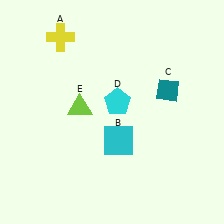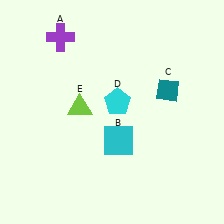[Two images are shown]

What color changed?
The cross (A) changed from yellow in Image 1 to purple in Image 2.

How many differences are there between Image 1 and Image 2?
There is 1 difference between the two images.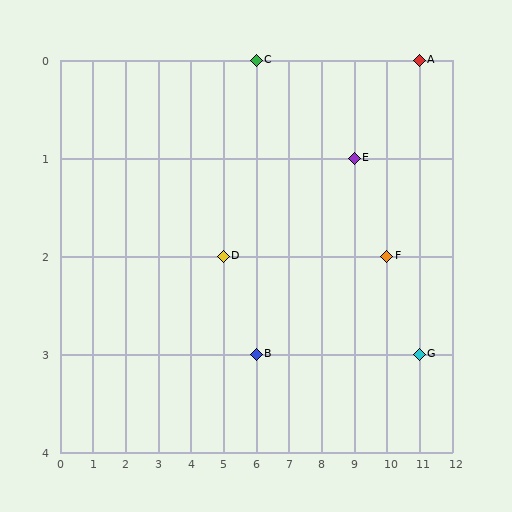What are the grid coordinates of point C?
Point C is at grid coordinates (6, 0).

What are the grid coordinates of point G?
Point G is at grid coordinates (11, 3).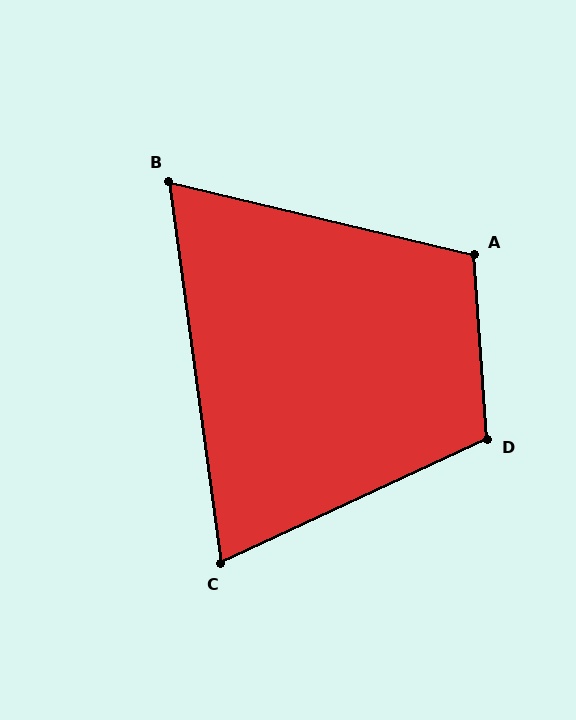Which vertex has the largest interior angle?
D, at approximately 111 degrees.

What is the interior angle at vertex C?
Approximately 73 degrees (acute).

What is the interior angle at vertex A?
Approximately 107 degrees (obtuse).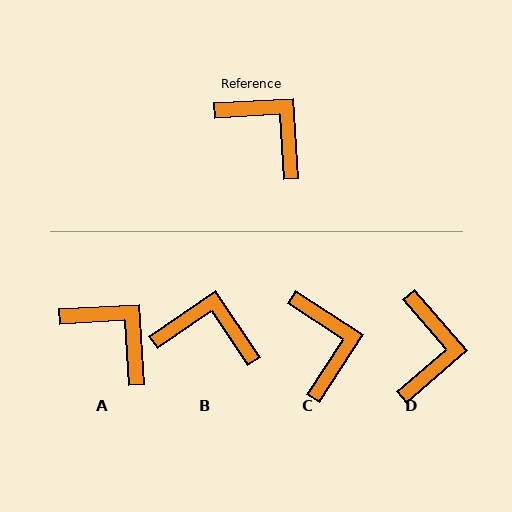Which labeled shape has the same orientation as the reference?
A.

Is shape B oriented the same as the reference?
No, it is off by about 31 degrees.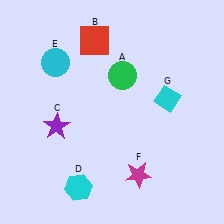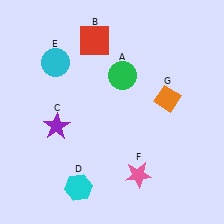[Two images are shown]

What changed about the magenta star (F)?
In Image 1, F is magenta. In Image 2, it changed to pink.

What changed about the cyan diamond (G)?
In Image 1, G is cyan. In Image 2, it changed to orange.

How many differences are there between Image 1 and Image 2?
There are 2 differences between the two images.